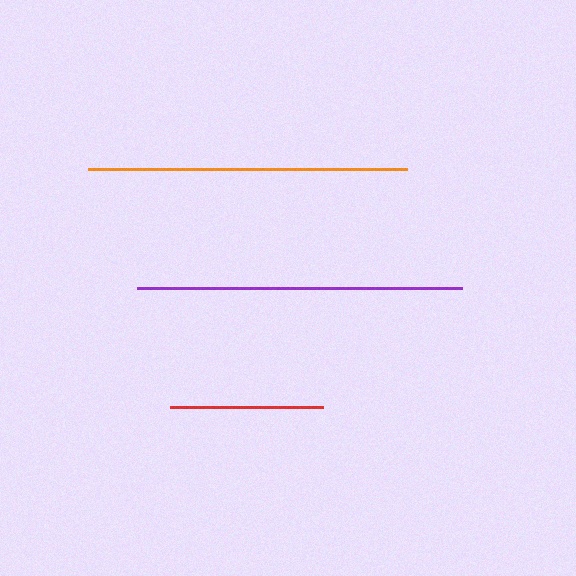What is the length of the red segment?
The red segment is approximately 153 pixels long.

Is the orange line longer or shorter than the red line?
The orange line is longer than the red line.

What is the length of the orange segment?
The orange segment is approximately 319 pixels long.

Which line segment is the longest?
The purple line is the longest at approximately 324 pixels.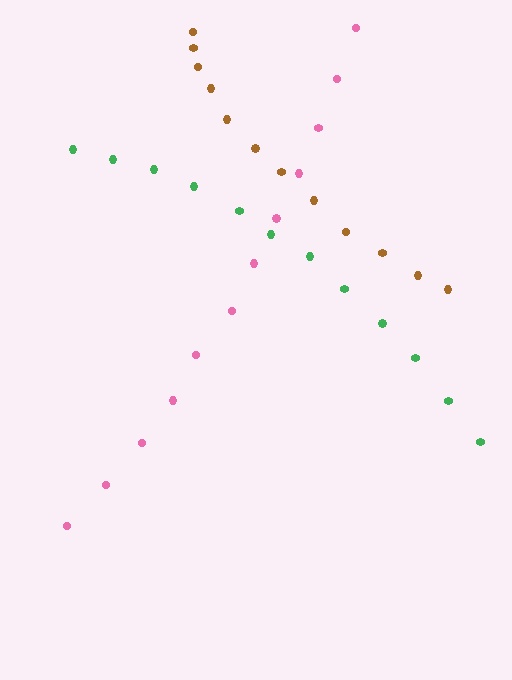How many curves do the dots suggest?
There are 3 distinct paths.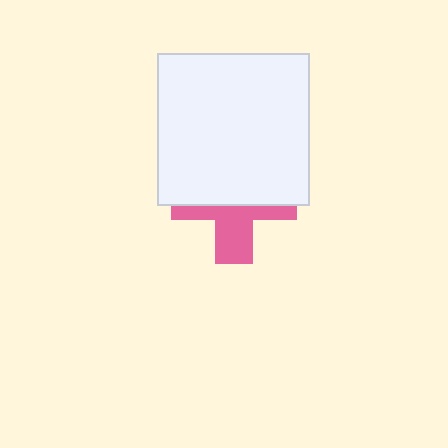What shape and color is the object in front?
The object in front is a white square.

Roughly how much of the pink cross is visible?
A small part of it is visible (roughly 42%).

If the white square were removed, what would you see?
You would see the complete pink cross.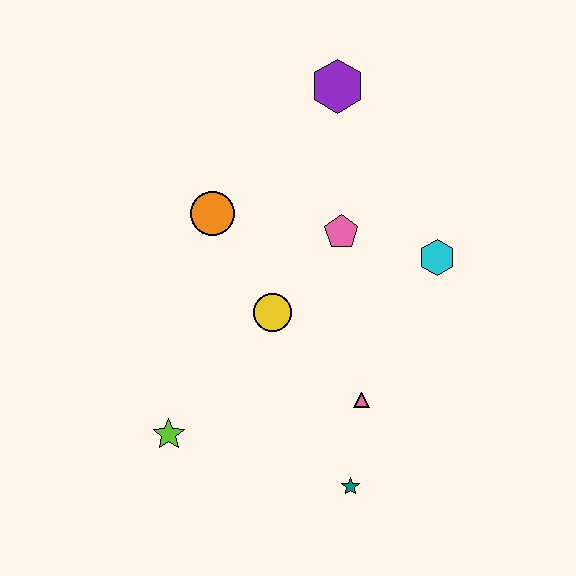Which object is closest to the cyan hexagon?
The pink pentagon is closest to the cyan hexagon.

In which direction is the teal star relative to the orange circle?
The teal star is below the orange circle.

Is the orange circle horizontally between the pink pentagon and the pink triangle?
No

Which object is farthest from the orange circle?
The teal star is farthest from the orange circle.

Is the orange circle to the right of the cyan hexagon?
No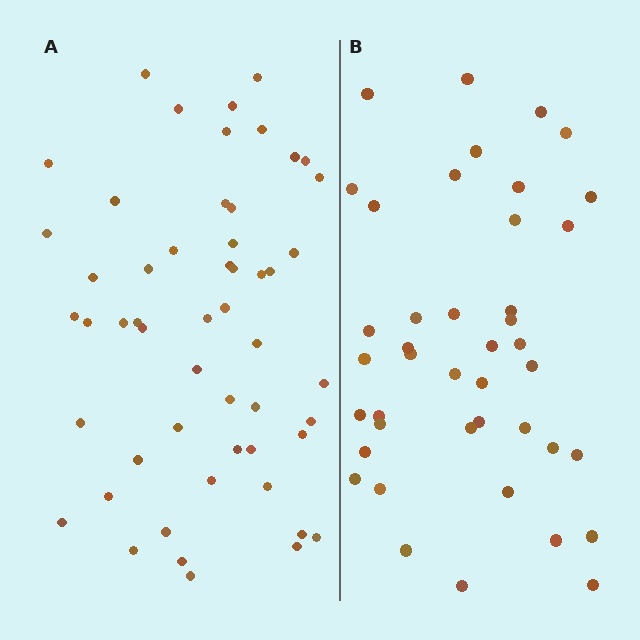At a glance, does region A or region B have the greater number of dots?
Region A (the left region) has more dots.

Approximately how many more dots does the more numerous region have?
Region A has roughly 12 or so more dots than region B.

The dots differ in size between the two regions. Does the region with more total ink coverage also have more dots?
No. Region B has more total ink coverage because its dots are larger, but region A actually contains more individual dots. Total area can be misleading — the number of items is what matters here.